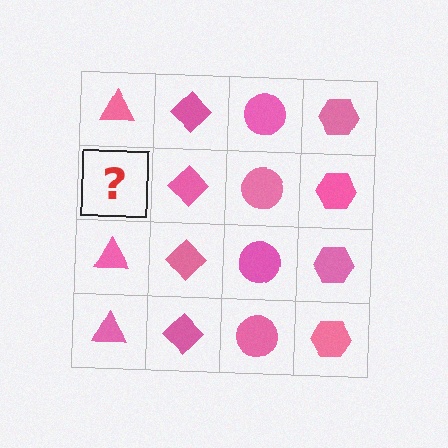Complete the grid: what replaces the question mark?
The question mark should be replaced with a pink triangle.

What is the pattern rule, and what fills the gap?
The rule is that each column has a consistent shape. The gap should be filled with a pink triangle.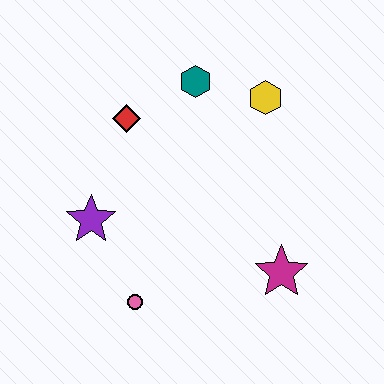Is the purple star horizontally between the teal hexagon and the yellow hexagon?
No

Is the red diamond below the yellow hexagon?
Yes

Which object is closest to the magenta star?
The pink circle is closest to the magenta star.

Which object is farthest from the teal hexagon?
The pink circle is farthest from the teal hexagon.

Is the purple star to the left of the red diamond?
Yes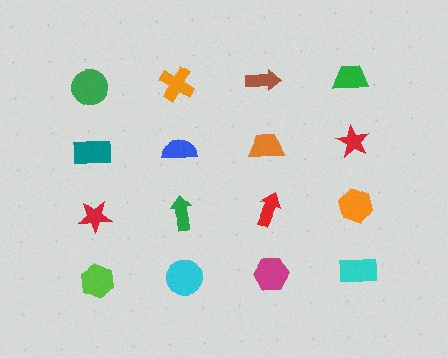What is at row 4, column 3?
A magenta hexagon.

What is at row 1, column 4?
A green trapezoid.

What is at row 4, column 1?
A lime hexagon.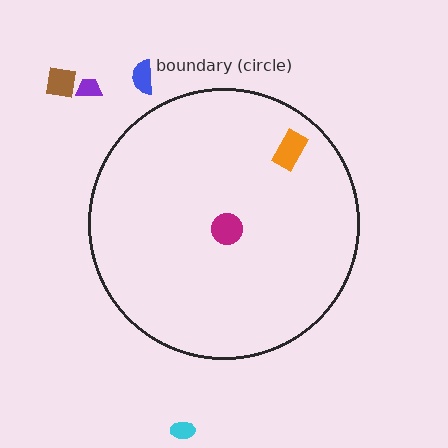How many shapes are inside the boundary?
2 inside, 4 outside.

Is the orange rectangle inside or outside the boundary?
Inside.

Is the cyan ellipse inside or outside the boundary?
Outside.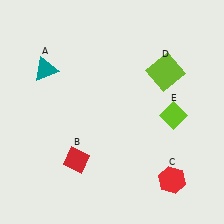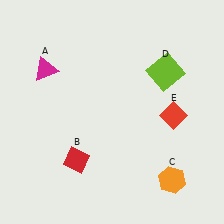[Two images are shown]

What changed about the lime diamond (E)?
In Image 1, E is lime. In Image 2, it changed to red.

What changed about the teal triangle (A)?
In Image 1, A is teal. In Image 2, it changed to magenta.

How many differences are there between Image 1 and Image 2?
There are 3 differences between the two images.